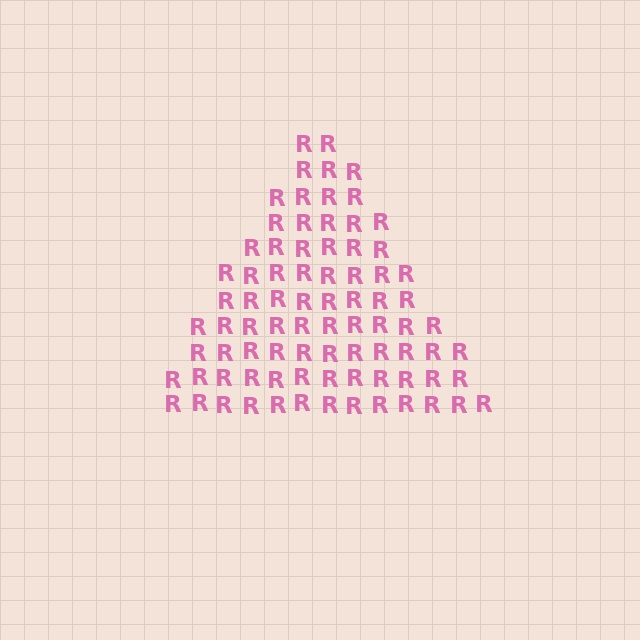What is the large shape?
The large shape is a triangle.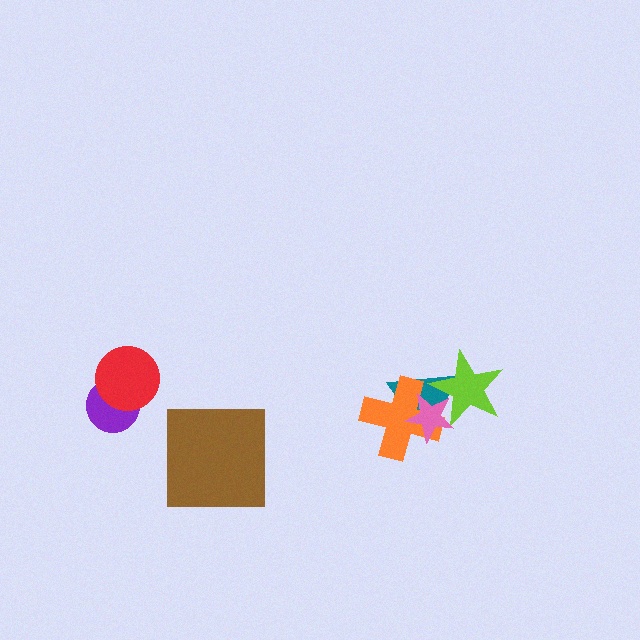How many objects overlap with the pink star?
3 objects overlap with the pink star.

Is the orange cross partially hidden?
Yes, it is partially covered by another shape.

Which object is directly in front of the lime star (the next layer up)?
The orange cross is directly in front of the lime star.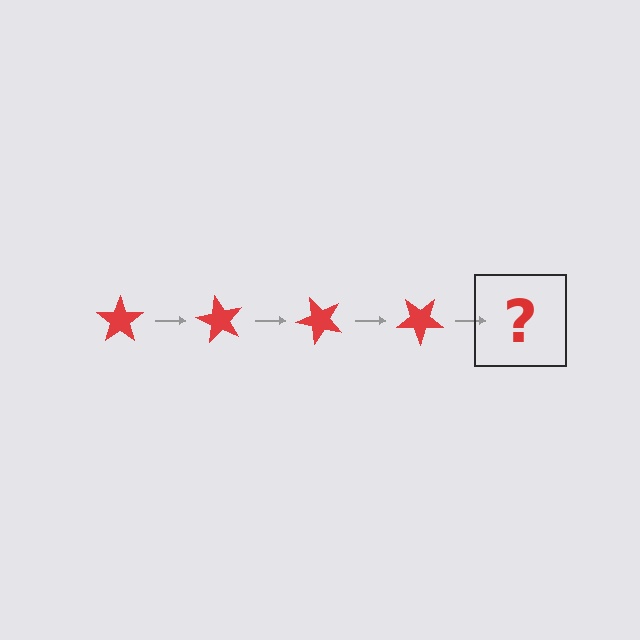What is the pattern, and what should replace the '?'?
The pattern is that the star rotates 60 degrees each step. The '?' should be a red star rotated 240 degrees.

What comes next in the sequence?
The next element should be a red star rotated 240 degrees.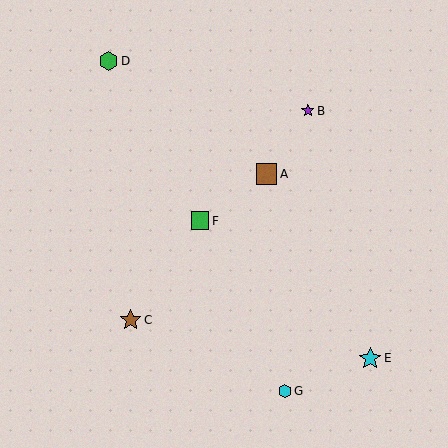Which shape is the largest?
The cyan star (labeled E) is the largest.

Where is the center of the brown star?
The center of the brown star is at (131, 320).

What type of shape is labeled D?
Shape D is a green hexagon.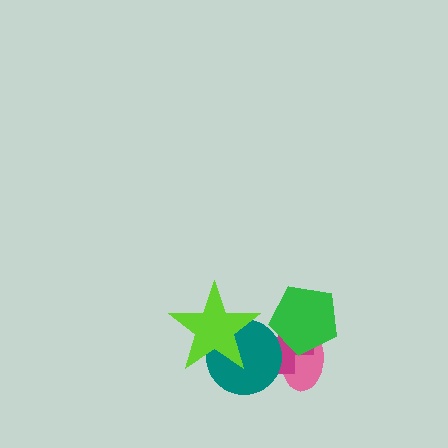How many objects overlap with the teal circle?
3 objects overlap with the teal circle.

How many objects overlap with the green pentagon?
2 objects overlap with the green pentagon.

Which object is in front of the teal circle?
The lime star is in front of the teal circle.